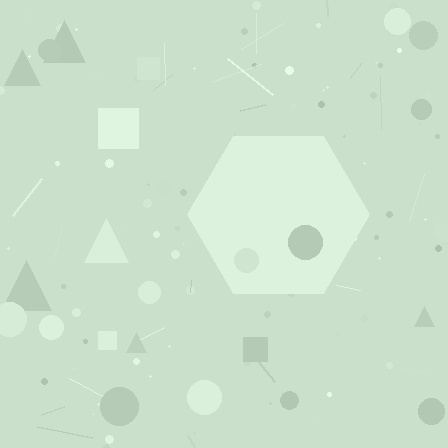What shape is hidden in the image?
A hexagon is hidden in the image.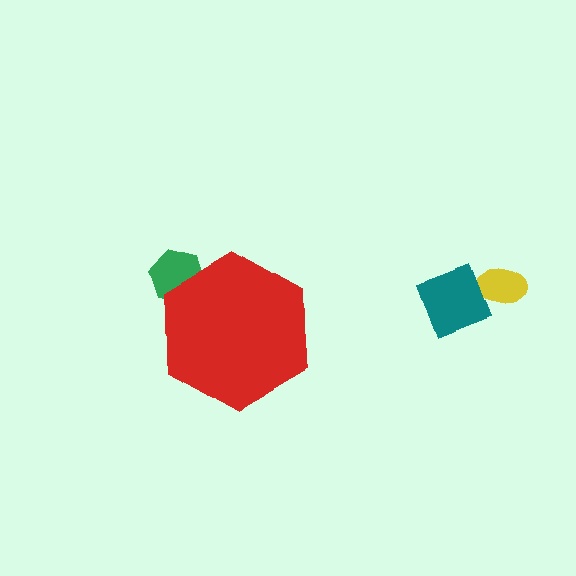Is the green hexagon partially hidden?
Yes, the green hexagon is partially hidden behind the red hexagon.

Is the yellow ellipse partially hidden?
No, the yellow ellipse is fully visible.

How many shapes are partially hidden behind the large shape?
1 shape is partially hidden.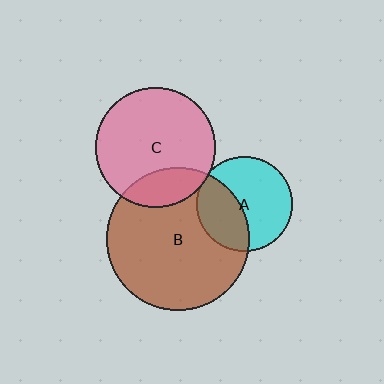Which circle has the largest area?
Circle B (brown).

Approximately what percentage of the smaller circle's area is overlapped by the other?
Approximately 40%.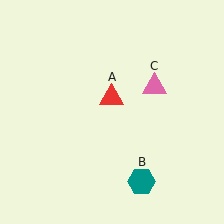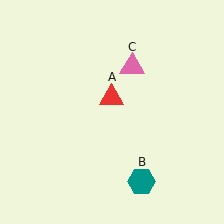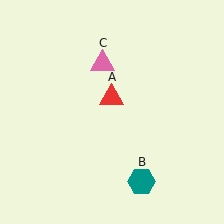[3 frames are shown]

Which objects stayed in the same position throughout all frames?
Red triangle (object A) and teal hexagon (object B) remained stationary.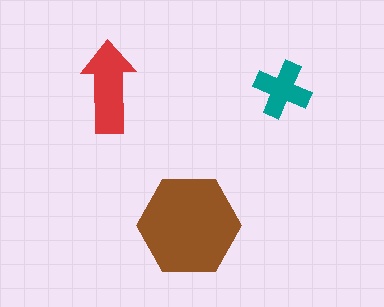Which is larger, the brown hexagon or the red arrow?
The brown hexagon.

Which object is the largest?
The brown hexagon.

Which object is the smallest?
The teal cross.